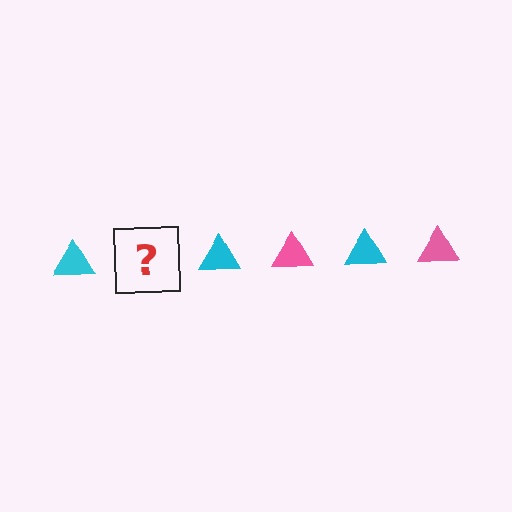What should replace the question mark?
The question mark should be replaced with a pink triangle.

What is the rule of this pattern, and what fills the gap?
The rule is that the pattern cycles through cyan, pink triangles. The gap should be filled with a pink triangle.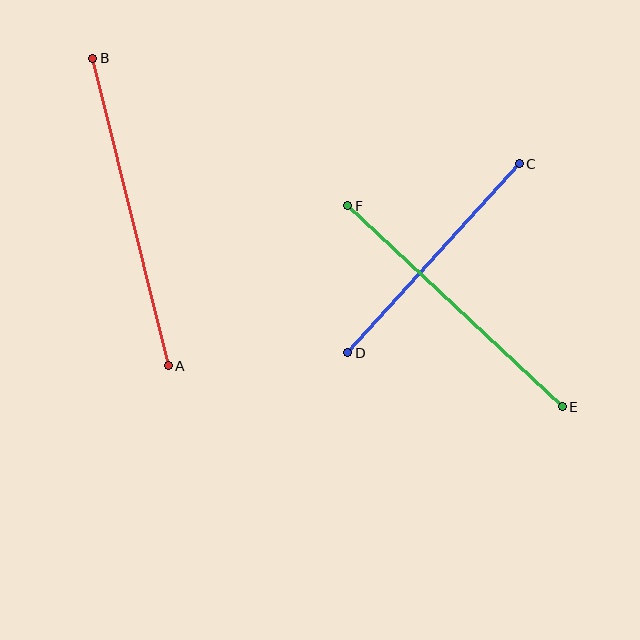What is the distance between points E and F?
The distance is approximately 294 pixels.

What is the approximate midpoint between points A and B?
The midpoint is at approximately (131, 212) pixels.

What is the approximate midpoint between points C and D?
The midpoint is at approximately (434, 258) pixels.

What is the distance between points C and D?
The distance is approximately 255 pixels.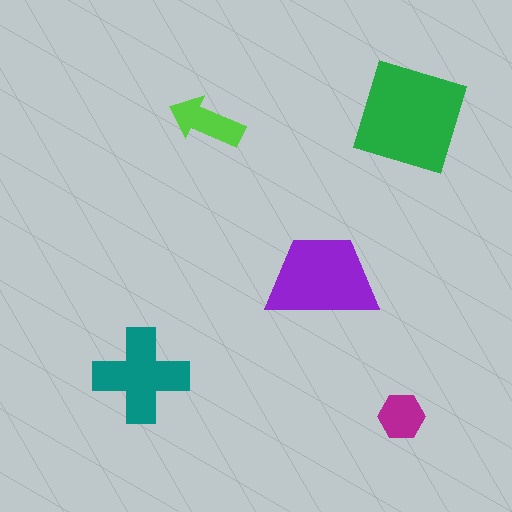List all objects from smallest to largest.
The magenta hexagon, the lime arrow, the teal cross, the purple trapezoid, the green diamond.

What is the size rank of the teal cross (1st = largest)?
3rd.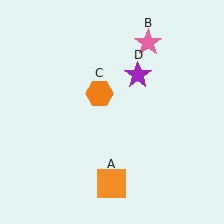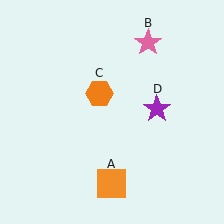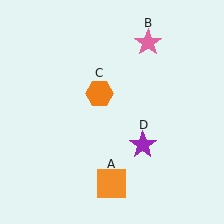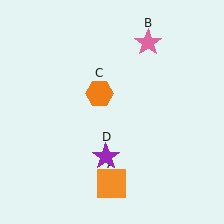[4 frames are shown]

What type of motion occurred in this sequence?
The purple star (object D) rotated clockwise around the center of the scene.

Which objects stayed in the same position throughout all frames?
Orange square (object A) and pink star (object B) and orange hexagon (object C) remained stationary.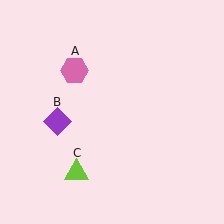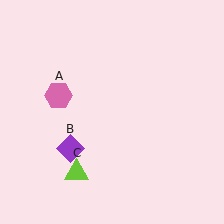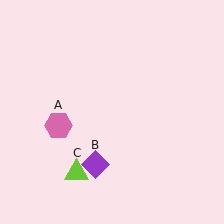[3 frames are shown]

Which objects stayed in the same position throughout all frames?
Lime triangle (object C) remained stationary.